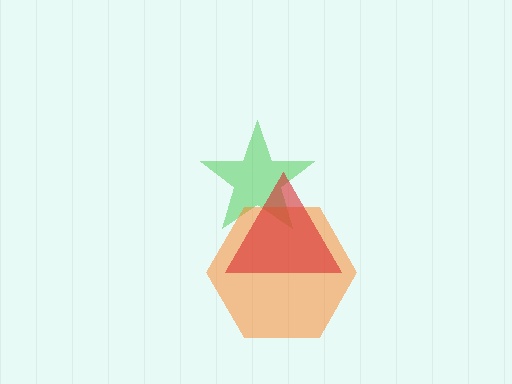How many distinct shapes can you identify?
There are 3 distinct shapes: a green star, an orange hexagon, a red triangle.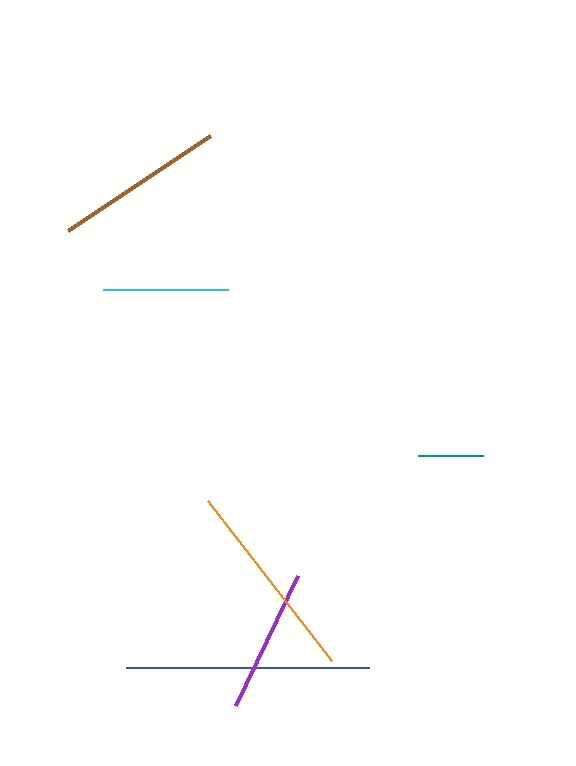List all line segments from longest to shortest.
From longest to shortest: blue, orange, brown, purple, cyan, teal.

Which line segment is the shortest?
The teal line is the shortest at approximately 65 pixels.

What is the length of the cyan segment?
The cyan segment is approximately 125 pixels long.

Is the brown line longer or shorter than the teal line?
The brown line is longer than the teal line.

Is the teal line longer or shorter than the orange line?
The orange line is longer than the teal line.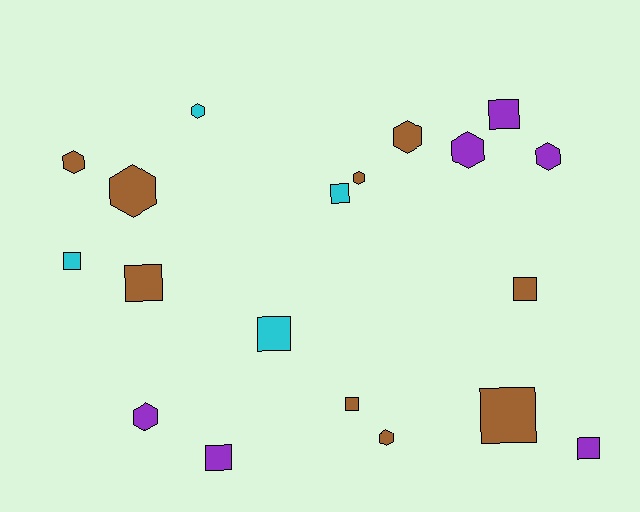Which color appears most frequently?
Brown, with 9 objects.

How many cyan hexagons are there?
There is 1 cyan hexagon.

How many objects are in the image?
There are 19 objects.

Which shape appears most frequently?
Square, with 10 objects.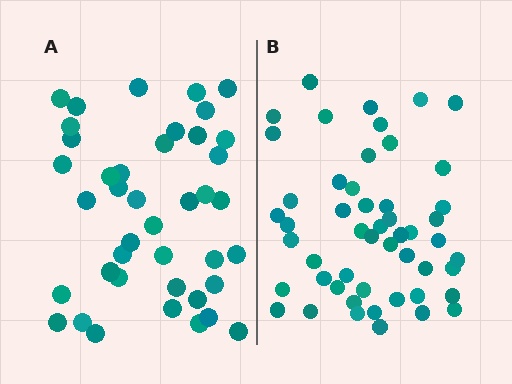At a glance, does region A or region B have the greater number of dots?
Region B (the right region) has more dots.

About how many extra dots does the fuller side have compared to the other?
Region B has roughly 10 or so more dots than region A.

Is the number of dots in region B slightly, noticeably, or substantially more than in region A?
Region B has only slightly more — the two regions are fairly close. The ratio is roughly 1.2 to 1.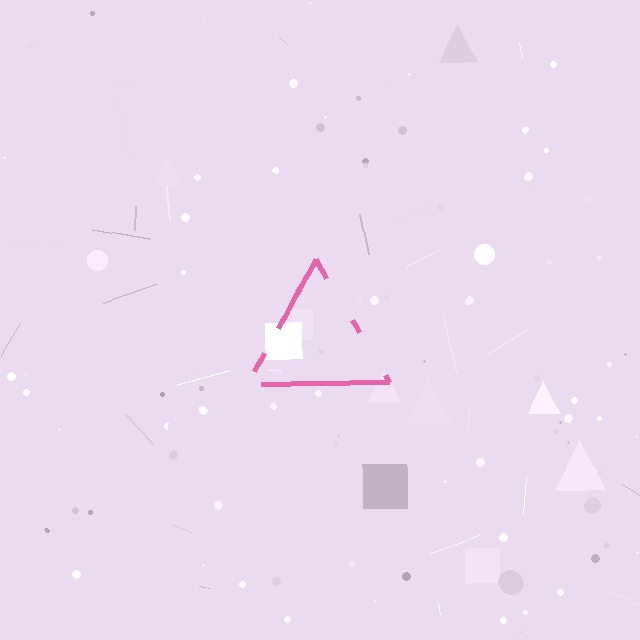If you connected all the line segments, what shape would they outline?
They would outline a triangle.